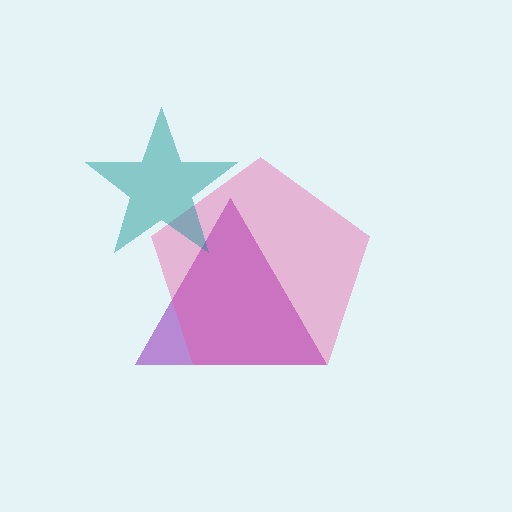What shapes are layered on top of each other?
The layered shapes are: a purple triangle, a pink pentagon, a teal star.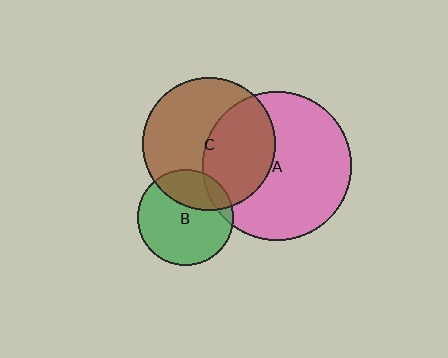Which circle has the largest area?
Circle A (pink).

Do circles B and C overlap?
Yes.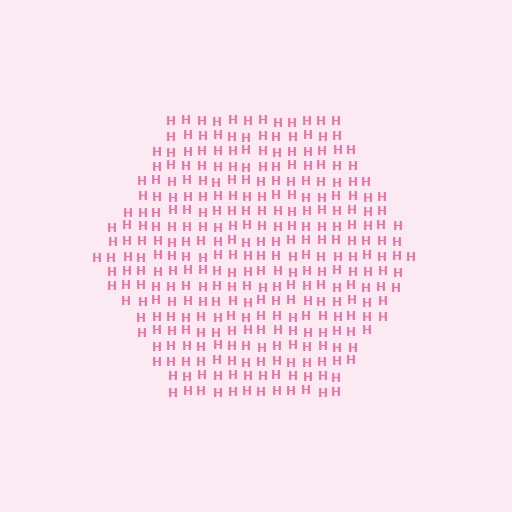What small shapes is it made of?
It is made of small letter H's.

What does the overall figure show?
The overall figure shows a hexagon.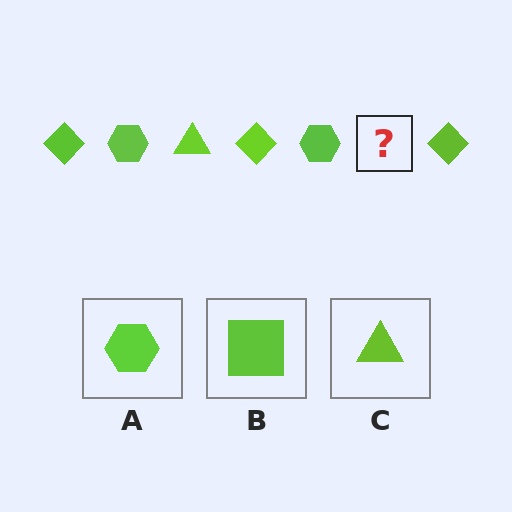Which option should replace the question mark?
Option C.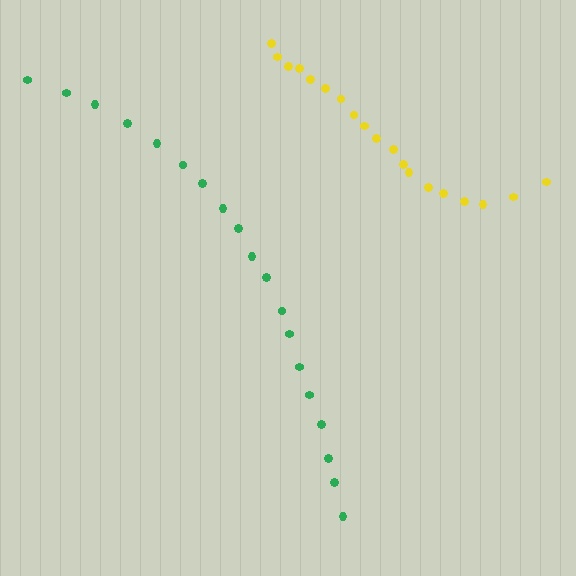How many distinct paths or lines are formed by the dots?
There are 2 distinct paths.